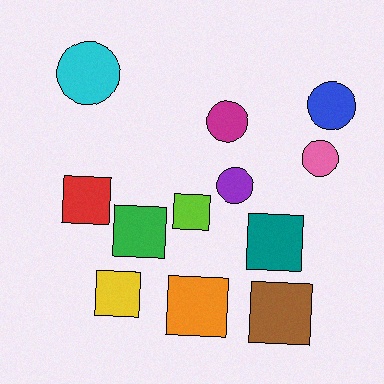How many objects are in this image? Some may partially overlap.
There are 12 objects.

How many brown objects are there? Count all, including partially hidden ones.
There is 1 brown object.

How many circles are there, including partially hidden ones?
There are 5 circles.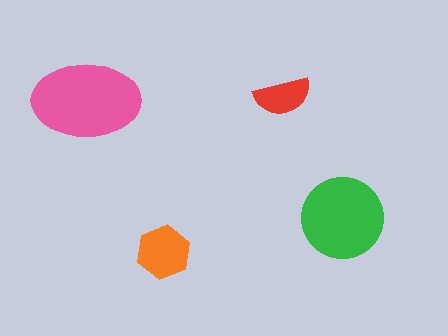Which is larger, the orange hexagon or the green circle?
The green circle.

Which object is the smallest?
The red semicircle.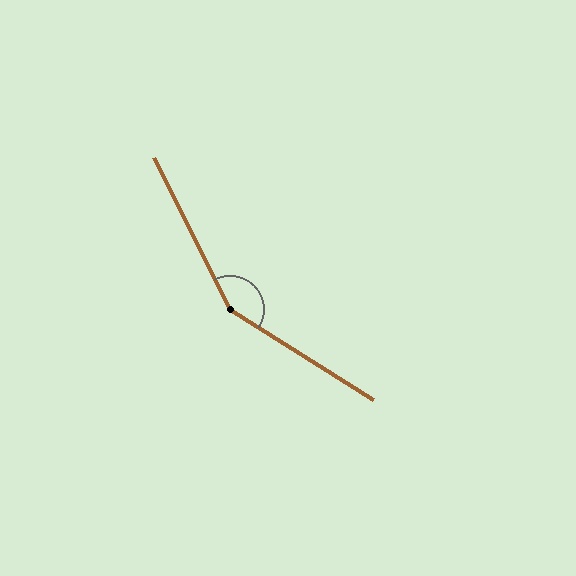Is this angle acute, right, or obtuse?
It is obtuse.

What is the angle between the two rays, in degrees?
Approximately 149 degrees.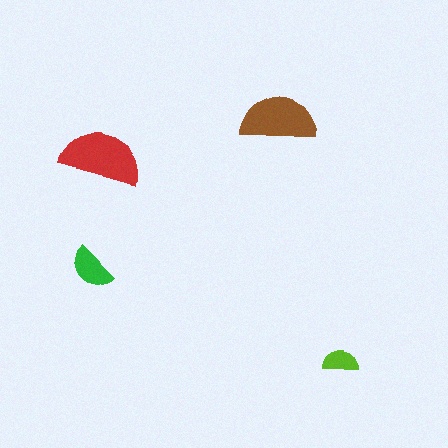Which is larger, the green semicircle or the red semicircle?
The red one.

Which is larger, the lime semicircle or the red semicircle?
The red one.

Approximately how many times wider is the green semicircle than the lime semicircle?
About 1.5 times wider.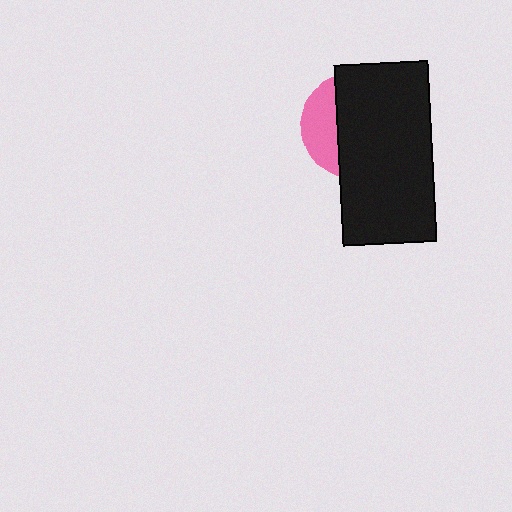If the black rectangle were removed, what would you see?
You would see the complete pink circle.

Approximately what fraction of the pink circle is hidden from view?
Roughly 69% of the pink circle is hidden behind the black rectangle.